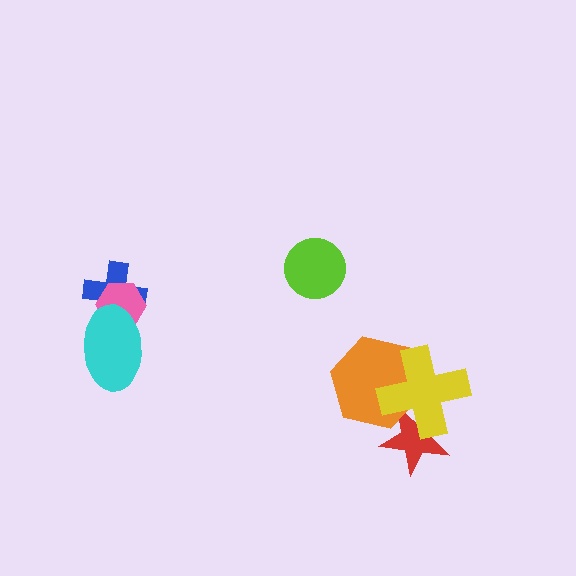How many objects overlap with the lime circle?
0 objects overlap with the lime circle.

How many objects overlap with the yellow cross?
2 objects overlap with the yellow cross.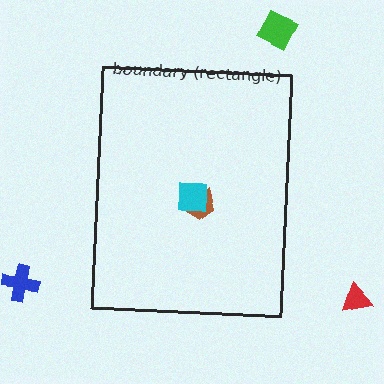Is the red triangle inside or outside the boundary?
Outside.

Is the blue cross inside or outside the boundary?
Outside.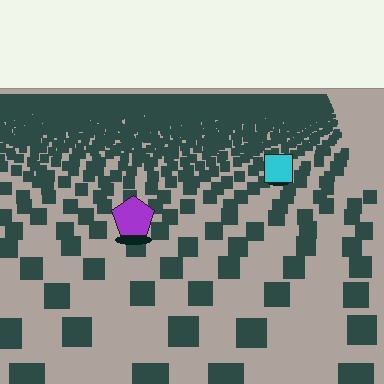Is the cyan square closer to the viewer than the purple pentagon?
No. The purple pentagon is closer — you can tell from the texture gradient: the ground texture is coarser near it.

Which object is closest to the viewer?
The purple pentagon is closest. The texture marks near it are larger and more spread out.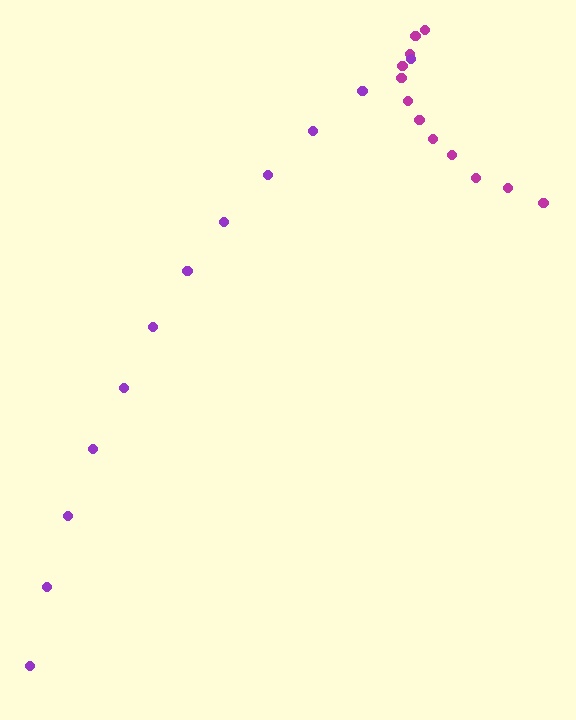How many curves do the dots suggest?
There are 2 distinct paths.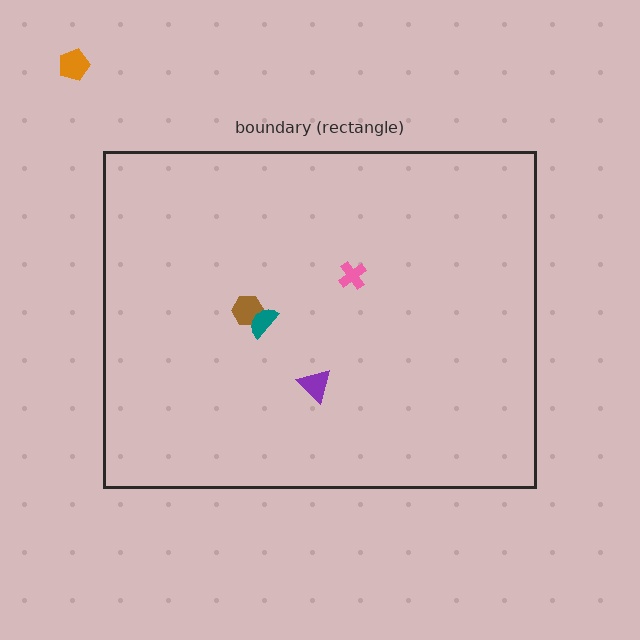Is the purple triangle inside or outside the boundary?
Inside.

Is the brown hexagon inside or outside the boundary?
Inside.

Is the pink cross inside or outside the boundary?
Inside.